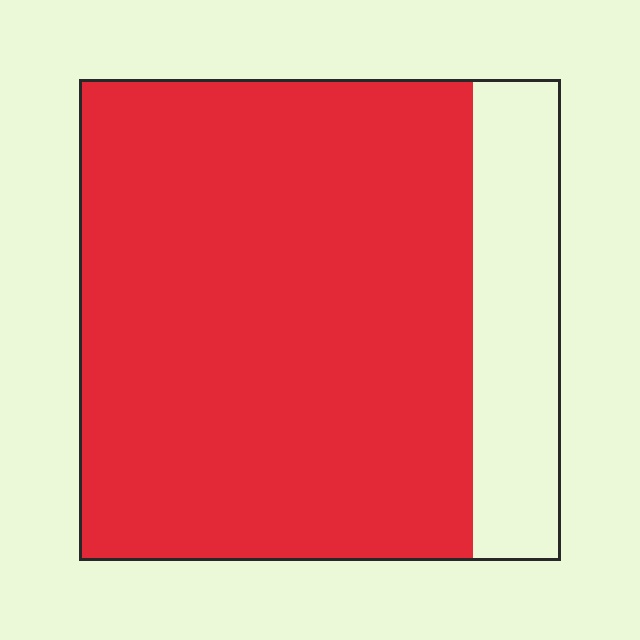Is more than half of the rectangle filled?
Yes.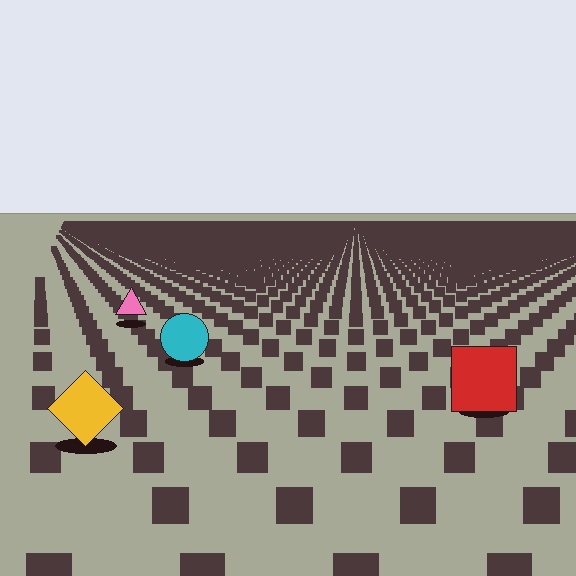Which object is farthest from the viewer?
The pink triangle is farthest from the viewer. It appears smaller and the ground texture around it is denser.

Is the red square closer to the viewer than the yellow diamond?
No. The yellow diamond is closer — you can tell from the texture gradient: the ground texture is coarser near it.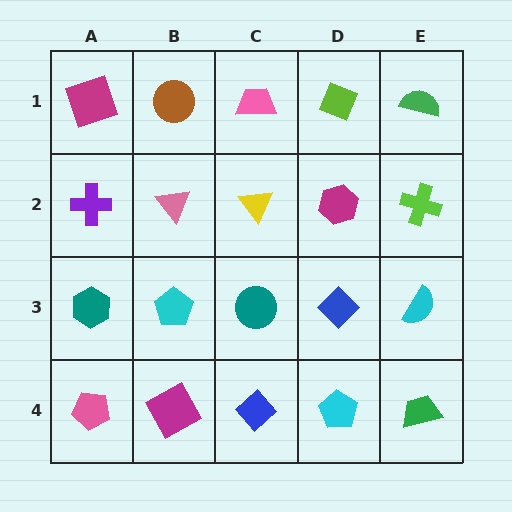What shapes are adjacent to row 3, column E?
A lime cross (row 2, column E), a green trapezoid (row 4, column E), a blue diamond (row 3, column D).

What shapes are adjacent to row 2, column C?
A pink trapezoid (row 1, column C), a teal circle (row 3, column C), a pink triangle (row 2, column B), a magenta hexagon (row 2, column D).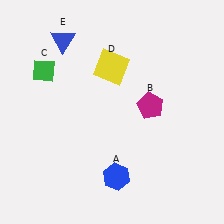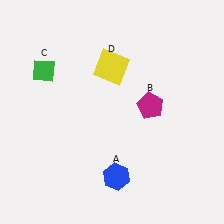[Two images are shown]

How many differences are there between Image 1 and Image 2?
There is 1 difference between the two images.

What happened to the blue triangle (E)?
The blue triangle (E) was removed in Image 2. It was in the top-left area of Image 1.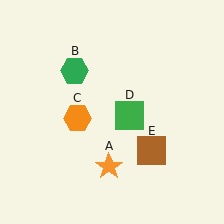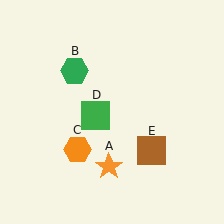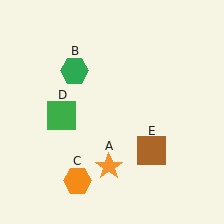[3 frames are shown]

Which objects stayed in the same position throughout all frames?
Orange star (object A) and green hexagon (object B) and brown square (object E) remained stationary.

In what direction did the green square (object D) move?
The green square (object D) moved left.